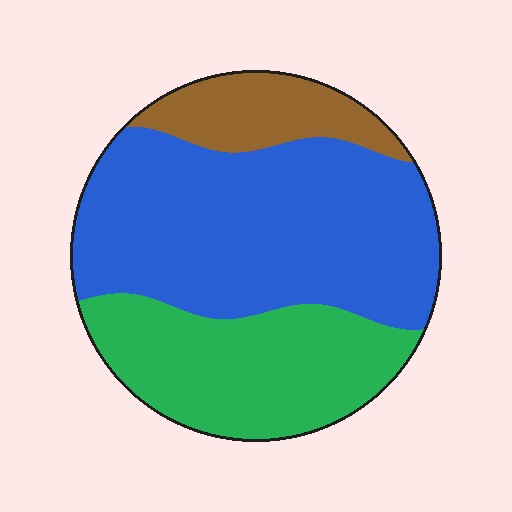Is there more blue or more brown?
Blue.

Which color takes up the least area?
Brown, at roughly 15%.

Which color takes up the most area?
Blue, at roughly 55%.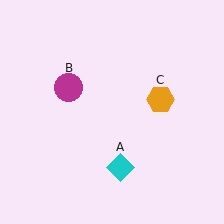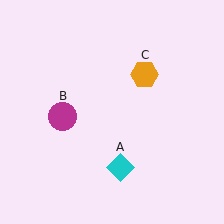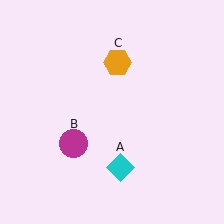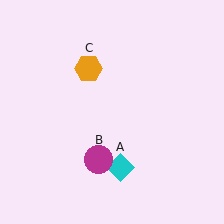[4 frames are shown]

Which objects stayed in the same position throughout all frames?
Cyan diamond (object A) remained stationary.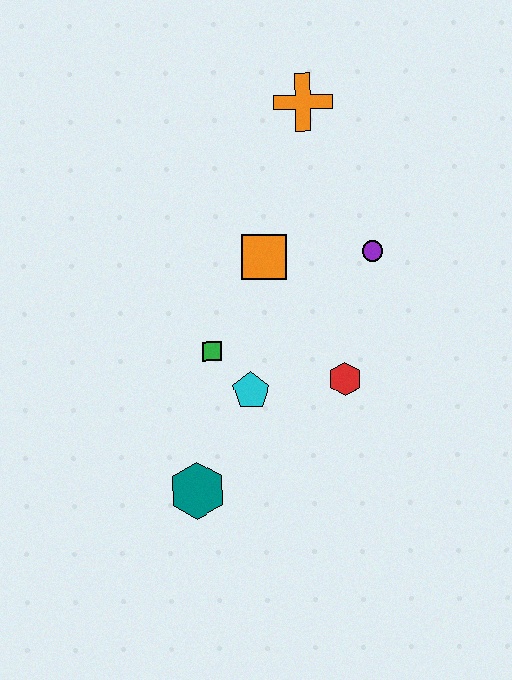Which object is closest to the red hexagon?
The cyan pentagon is closest to the red hexagon.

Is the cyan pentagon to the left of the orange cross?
Yes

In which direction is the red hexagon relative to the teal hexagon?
The red hexagon is to the right of the teal hexagon.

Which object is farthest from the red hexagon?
The orange cross is farthest from the red hexagon.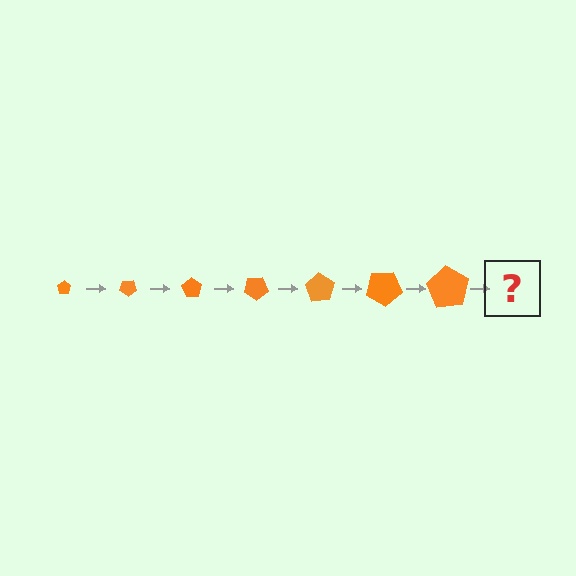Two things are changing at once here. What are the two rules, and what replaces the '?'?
The two rules are that the pentagon grows larger each step and it rotates 35 degrees each step. The '?' should be a pentagon, larger than the previous one and rotated 245 degrees from the start.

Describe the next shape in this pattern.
It should be a pentagon, larger than the previous one and rotated 245 degrees from the start.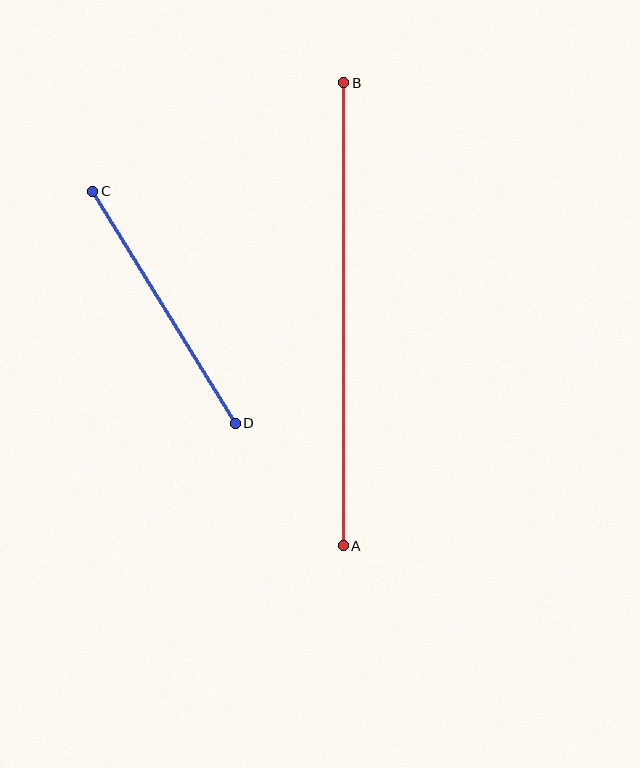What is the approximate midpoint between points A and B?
The midpoint is at approximately (344, 314) pixels.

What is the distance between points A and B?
The distance is approximately 463 pixels.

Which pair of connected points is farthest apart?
Points A and B are farthest apart.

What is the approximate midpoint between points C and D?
The midpoint is at approximately (164, 307) pixels.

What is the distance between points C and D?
The distance is approximately 273 pixels.